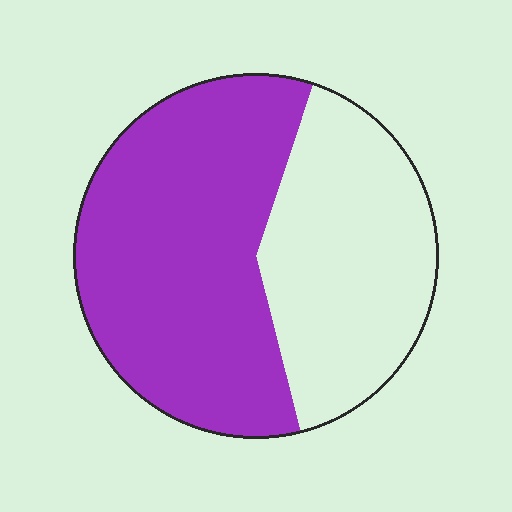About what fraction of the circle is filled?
About three fifths (3/5).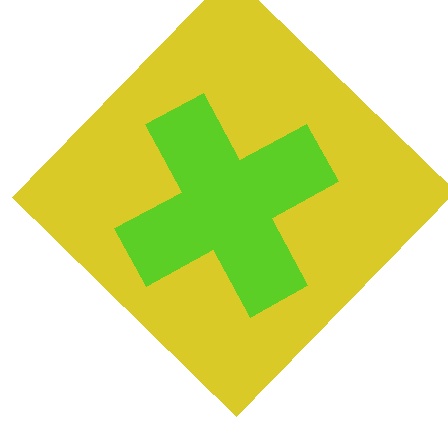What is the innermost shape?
The lime cross.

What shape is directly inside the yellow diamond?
The lime cross.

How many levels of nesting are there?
2.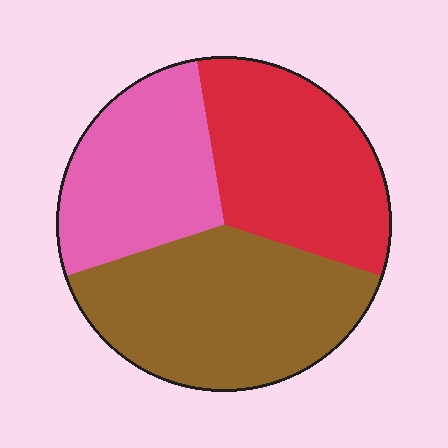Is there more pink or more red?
Red.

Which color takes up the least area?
Pink, at roughly 30%.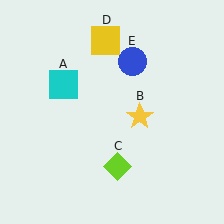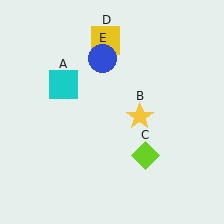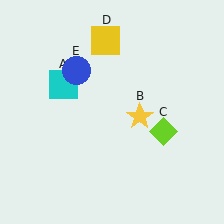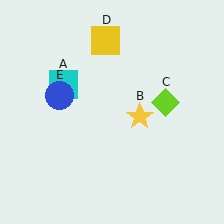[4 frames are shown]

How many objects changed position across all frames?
2 objects changed position: lime diamond (object C), blue circle (object E).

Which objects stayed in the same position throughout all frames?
Cyan square (object A) and yellow star (object B) and yellow square (object D) remained stationary.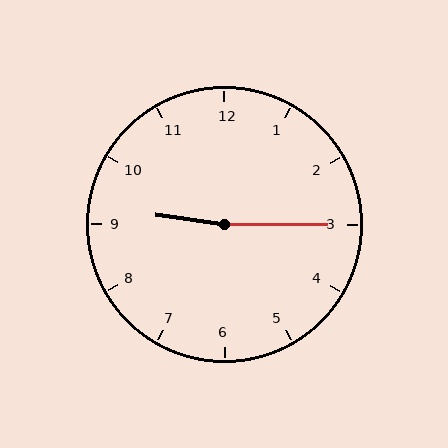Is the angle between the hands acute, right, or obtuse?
It is obtuse.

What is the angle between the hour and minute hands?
Approximately 172 degrees.